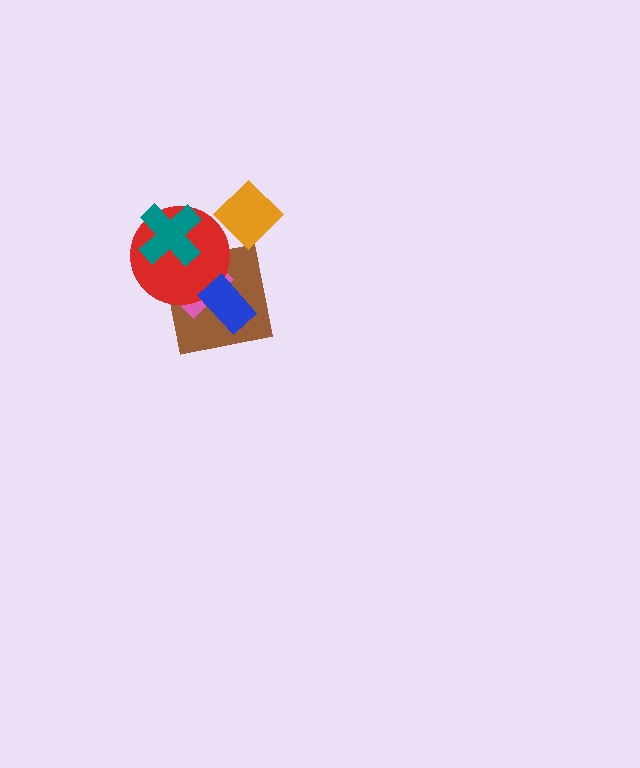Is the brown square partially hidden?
Yes, it is partially covered by another shape.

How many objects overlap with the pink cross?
3 objects overlap with the pink cross.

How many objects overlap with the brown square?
3 objects overlap with the brown square.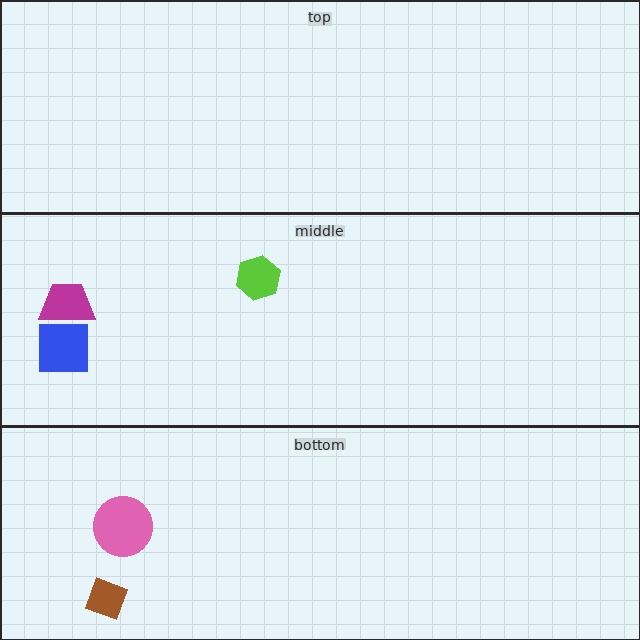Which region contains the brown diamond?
The bottom region.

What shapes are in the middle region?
The magenta trapezoid, the lime hexagon, the blue square.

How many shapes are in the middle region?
3.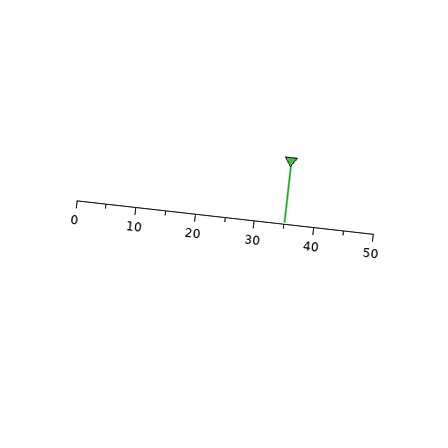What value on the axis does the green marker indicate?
The marker indicates approximately 35.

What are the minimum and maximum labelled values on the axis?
The axis runs from 0 to 50.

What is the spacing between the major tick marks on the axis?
The major ticks are spaced 10 apart.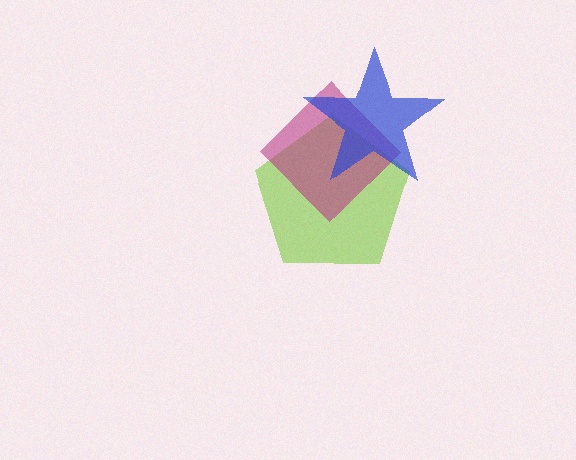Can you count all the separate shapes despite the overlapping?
Yes, there are 3 separate shapes.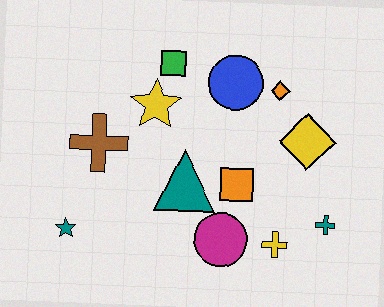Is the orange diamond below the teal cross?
No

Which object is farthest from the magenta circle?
The green square is farthest from the magenta circle.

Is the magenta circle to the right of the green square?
Yes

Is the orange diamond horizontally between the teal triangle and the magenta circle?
No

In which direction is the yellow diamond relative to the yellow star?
The yellow diamond is to the right of the yellow star.